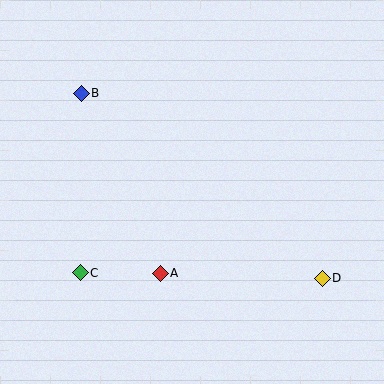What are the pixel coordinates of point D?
Point D is at (322, 278).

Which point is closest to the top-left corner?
Point B is closest to the top-left corner.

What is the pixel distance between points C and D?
The distance between C and D is 242 pixels.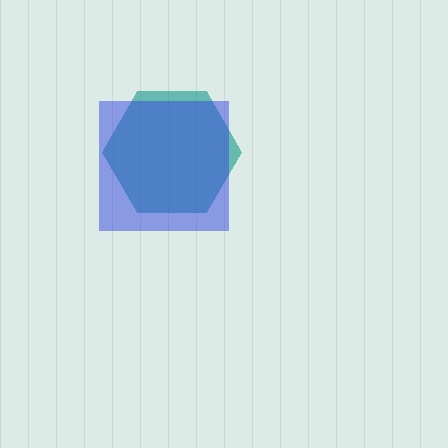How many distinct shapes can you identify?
There are 2 distinct shapes: a teal hexagon, a blue square.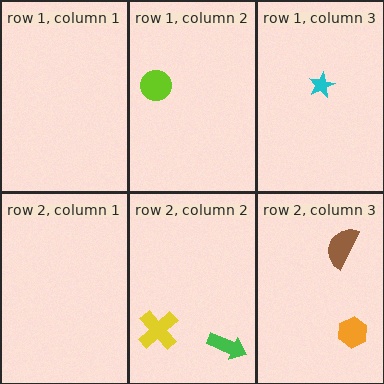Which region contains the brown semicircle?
The row 2, column 3 region.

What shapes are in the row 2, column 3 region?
The brown semicircle, the orange hexagon.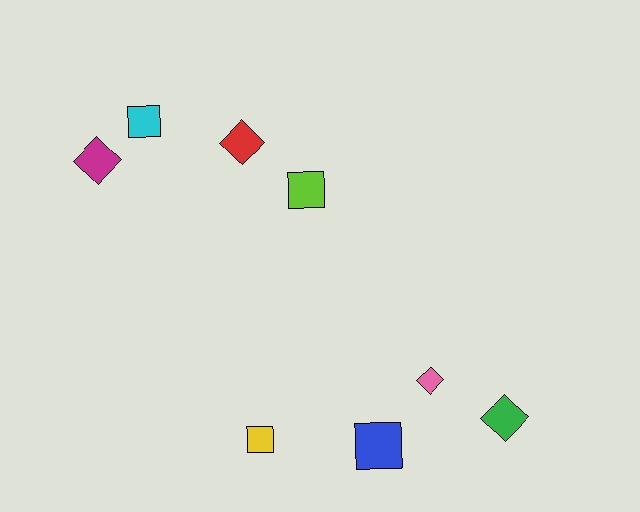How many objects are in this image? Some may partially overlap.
There are 8 objects.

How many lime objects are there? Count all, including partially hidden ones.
There is 1 lime object.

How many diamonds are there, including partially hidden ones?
There are 4 diamonds.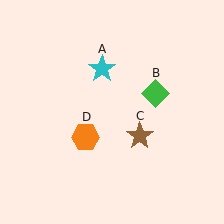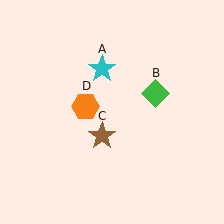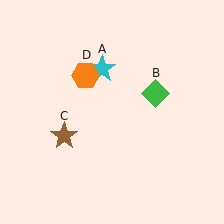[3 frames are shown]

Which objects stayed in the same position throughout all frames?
Cyan star (object A) and green diamond (object B) remained stationary.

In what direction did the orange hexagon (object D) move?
The orange hexagon (object D) moved up.